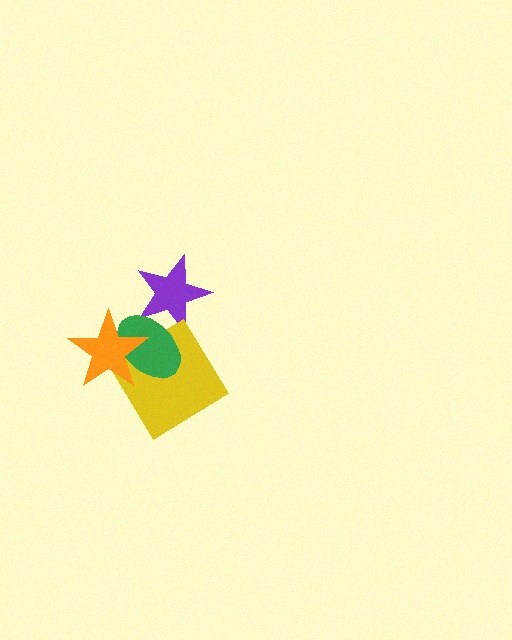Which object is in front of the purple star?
The green ellipse is in front of the purple star.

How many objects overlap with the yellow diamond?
2 objects overlap with the yellow diamond.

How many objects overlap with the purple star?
1 object overlaps with the purple star.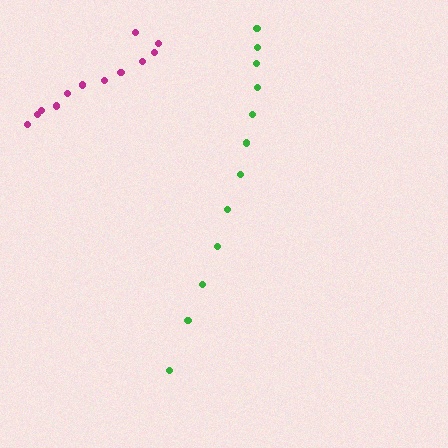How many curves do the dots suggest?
There are 2 distinct paths.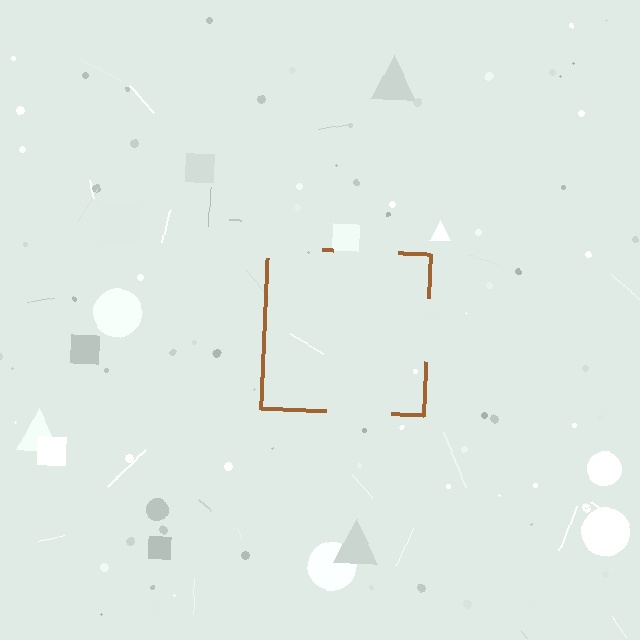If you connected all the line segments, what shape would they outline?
They would outline a square.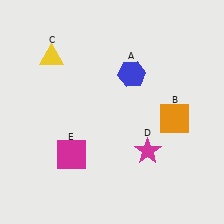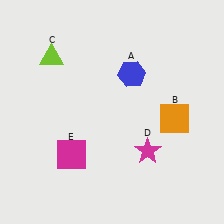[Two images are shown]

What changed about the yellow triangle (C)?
In Image 1, C is yellow. In Image 2, it changed to lime.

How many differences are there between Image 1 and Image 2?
There is 1 difference between the two images.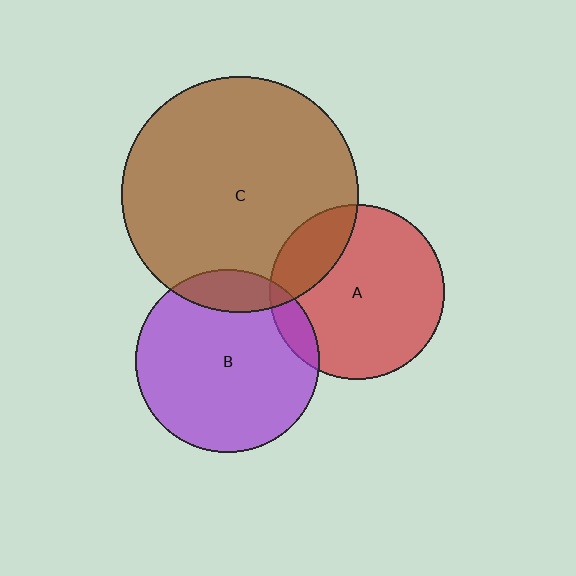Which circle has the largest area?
Circle C (brown).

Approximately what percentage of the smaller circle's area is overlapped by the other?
Approximately 20%.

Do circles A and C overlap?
Yes.